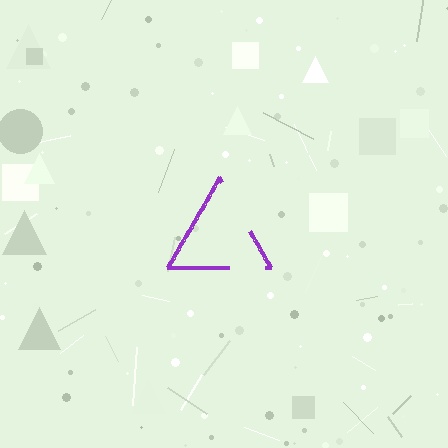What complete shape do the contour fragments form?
The contour fragments form a triangle.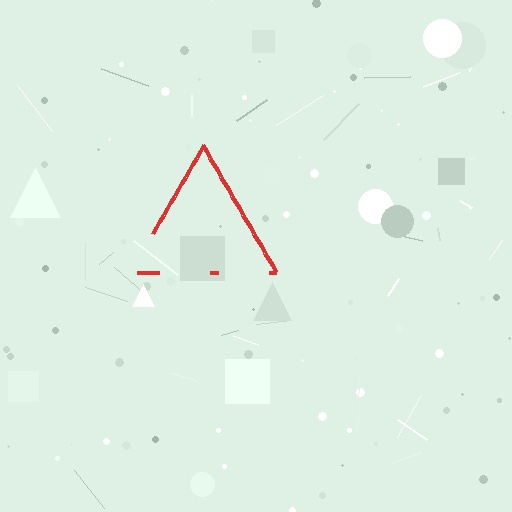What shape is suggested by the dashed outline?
The dashed outline suggests a triangle.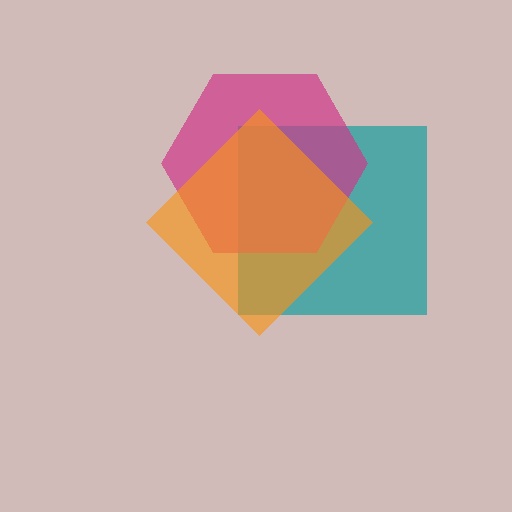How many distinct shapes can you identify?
There are 3 distinct shapes: a teal square, a magenta hexagon, an orange diamond.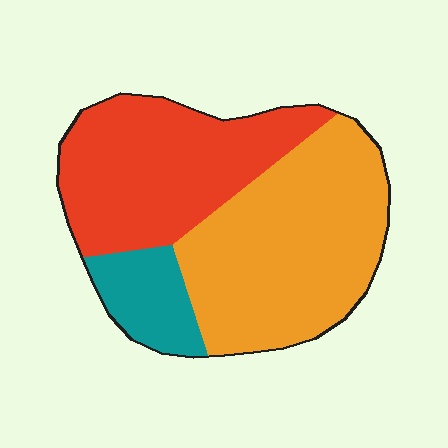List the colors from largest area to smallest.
From largest to smallest: orange, red, teal.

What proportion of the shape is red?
Red takes up about two fifths (2/5) of the shape.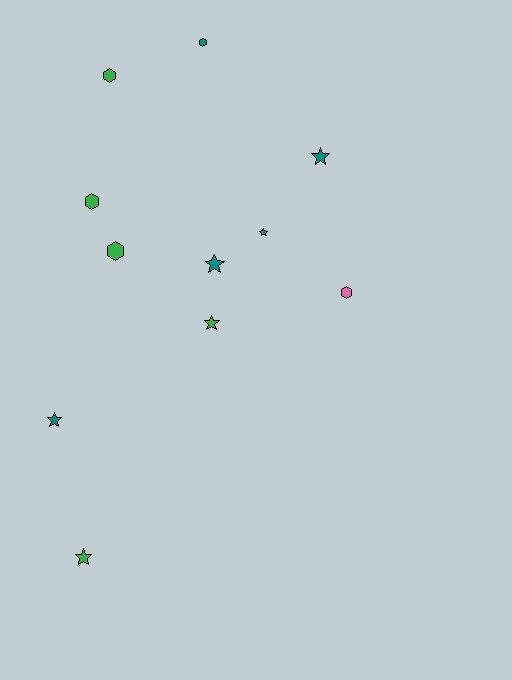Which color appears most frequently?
Teal, with 5 objects.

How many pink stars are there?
There are no pink stars.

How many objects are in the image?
There are 11 objects.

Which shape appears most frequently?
Star, with 6 objects.